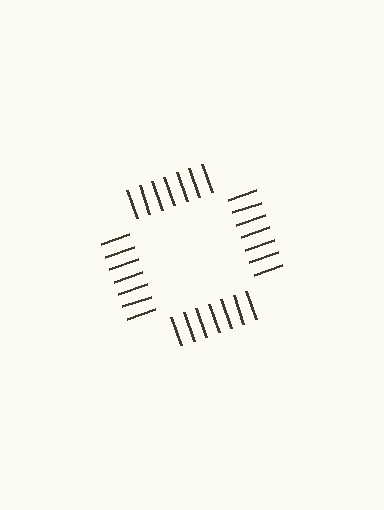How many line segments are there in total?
28 — 7 along each of the 4 edges.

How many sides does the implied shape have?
4 sides — the line-ends trace a square.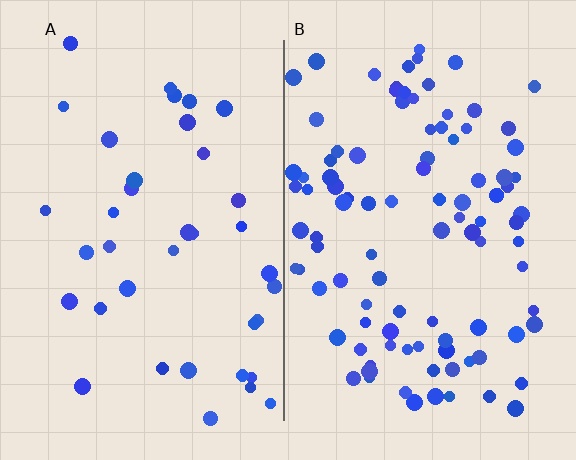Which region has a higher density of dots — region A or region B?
B (the right).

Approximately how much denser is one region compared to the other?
Approximately 2.7× — region B over region A.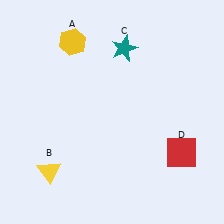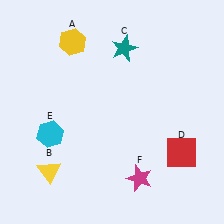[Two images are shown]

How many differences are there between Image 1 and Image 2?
There are 2 differences between the two images.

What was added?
A cyan hexagon (E), a magenta star (F) were added in Image 2.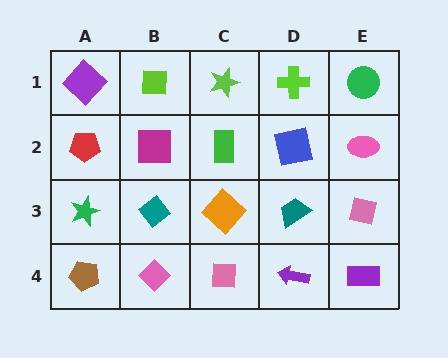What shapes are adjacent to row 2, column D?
A lime cross (row 1, column D), a teal trapezoid (row 3, column D), a green rectangle (row 2, column C), a pink ellipse (row 2, column E).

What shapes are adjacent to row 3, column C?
A green rectangle (row 2, column C), a pink square (row 4, column C), a teal diamond (row 3, column B), a teal trapezoid (row 3, column D).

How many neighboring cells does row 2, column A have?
3.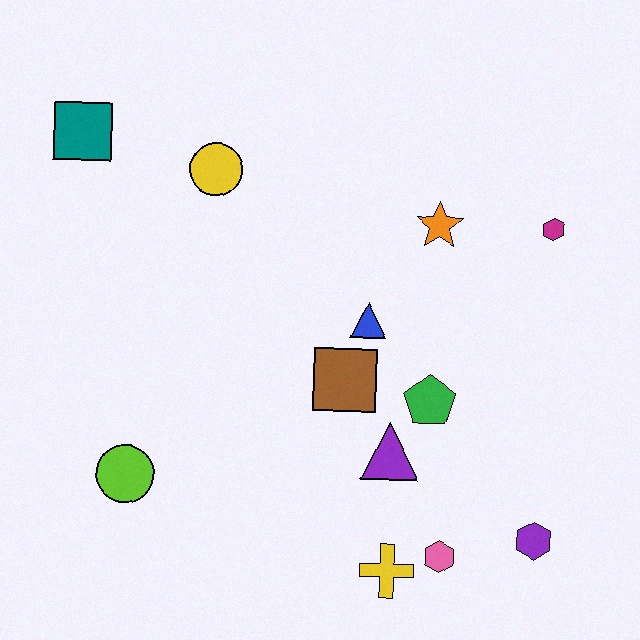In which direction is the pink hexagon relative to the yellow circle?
The pink hexagon is below the yellow circle.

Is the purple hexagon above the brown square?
No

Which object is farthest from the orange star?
The lime circle is farthest from the orange star.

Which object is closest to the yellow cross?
The pink hexagon is closest to the yellow cross.